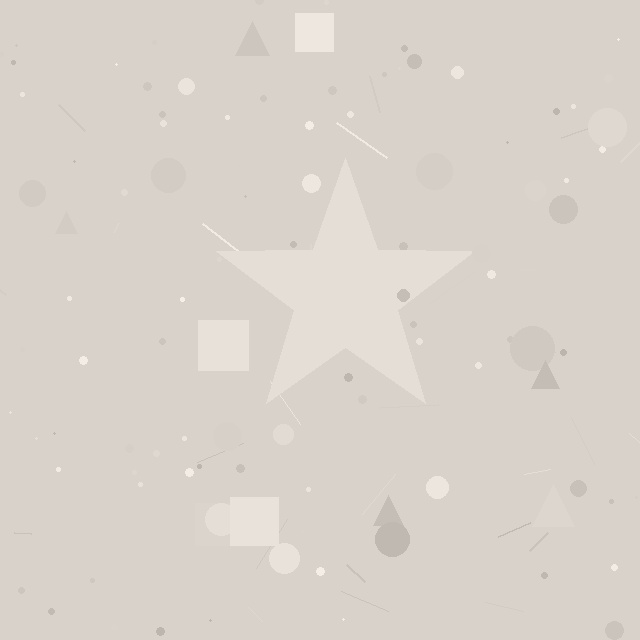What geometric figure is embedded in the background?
A star is embedded in the background.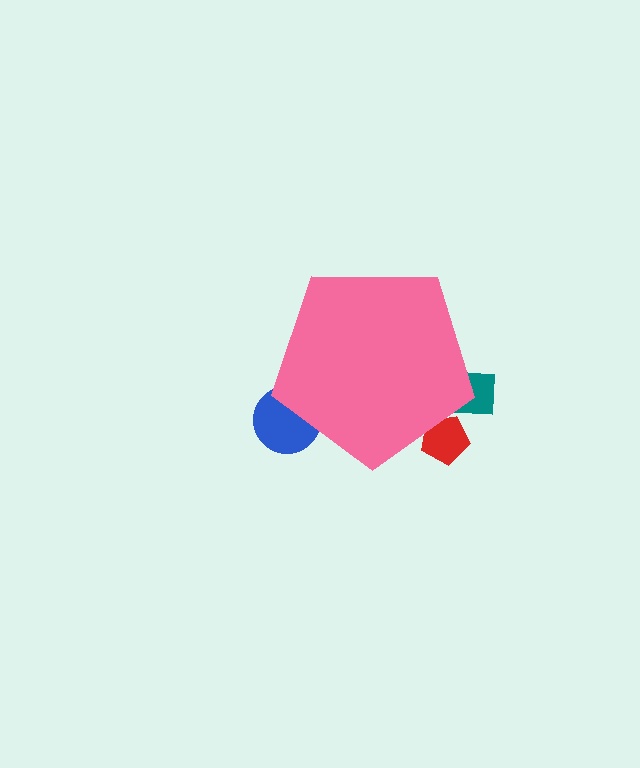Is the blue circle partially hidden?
Yes, the blue circle is partially hidden behind the pink pentagon.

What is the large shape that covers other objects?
A pink pentagon.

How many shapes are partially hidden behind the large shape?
3 shapes are partially hidden.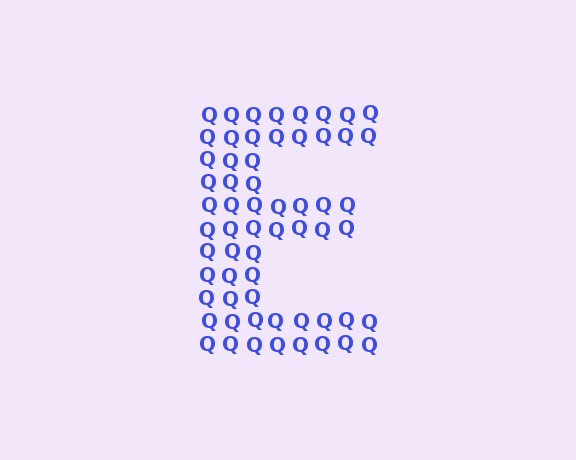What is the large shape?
The large shape is the letter E.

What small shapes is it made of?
It is made of small letter Q's.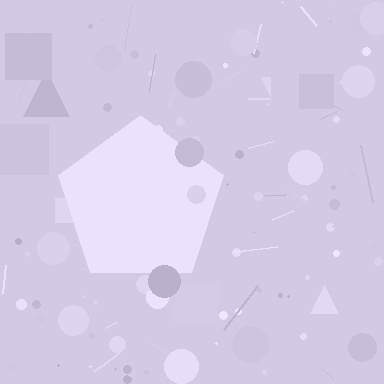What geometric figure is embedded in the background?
A pentagon is embedded in the background.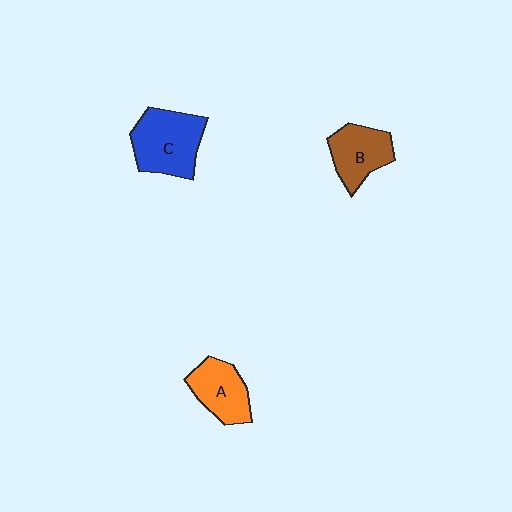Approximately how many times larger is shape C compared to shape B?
Approximately 1.3 times.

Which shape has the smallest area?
Shape A (orange).